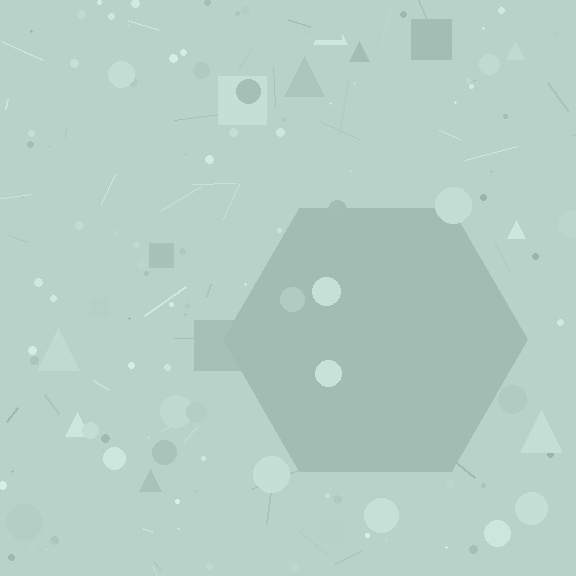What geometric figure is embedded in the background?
A hexagon is embedded in the background.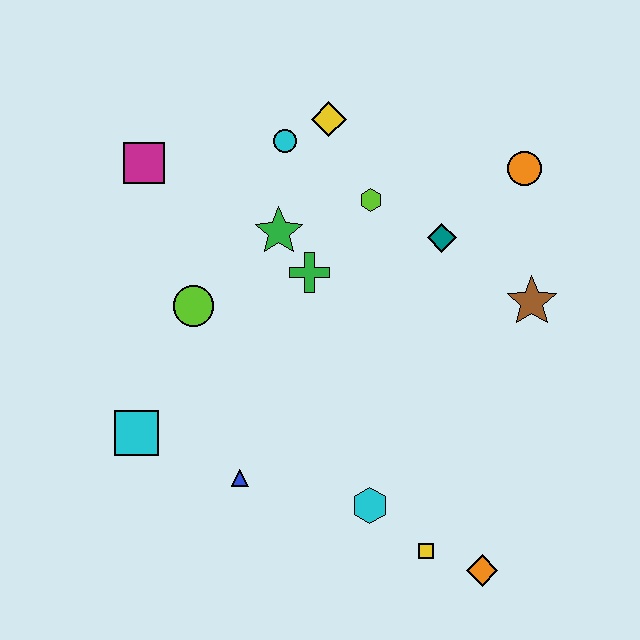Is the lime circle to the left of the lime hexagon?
Yes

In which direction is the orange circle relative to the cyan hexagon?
The orange circle is above the cyan hexagon.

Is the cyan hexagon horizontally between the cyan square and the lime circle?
No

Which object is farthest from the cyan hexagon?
The magenta square is farthest from the cyan hexagon.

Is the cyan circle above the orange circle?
Yes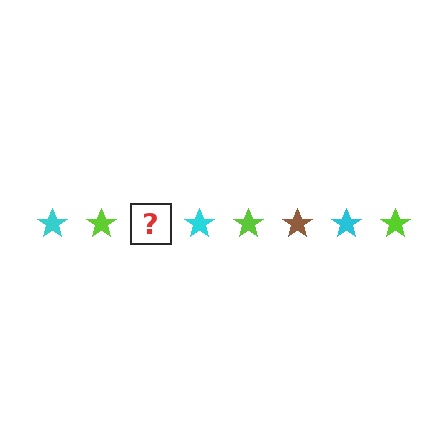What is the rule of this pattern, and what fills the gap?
The rule is that the pattern cycles through cyan, lime, brown stars. The gap should be filled with a brown star.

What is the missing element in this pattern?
The missing element is a brown star.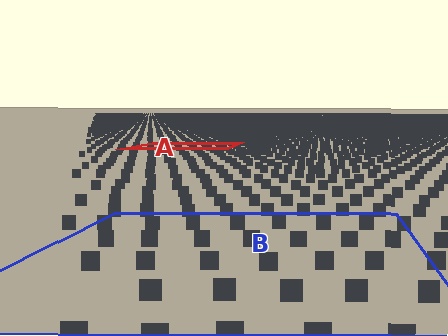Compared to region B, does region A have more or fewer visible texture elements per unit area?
Region A has more texture elements per unit area — they are packed more densely because it is farther away.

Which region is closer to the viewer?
Region B is closer. The texture elements there are larger and more spread out.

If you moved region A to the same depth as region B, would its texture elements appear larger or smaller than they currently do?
They would appear larger. At a closer depth, the same texture elements are projected at a bigger on-screen size.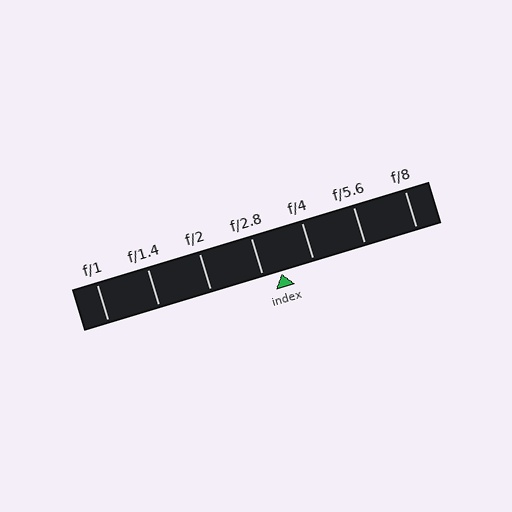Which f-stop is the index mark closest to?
The index mark is closest to f/2.8.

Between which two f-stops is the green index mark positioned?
The index mark is between f/2.8 and f/4.